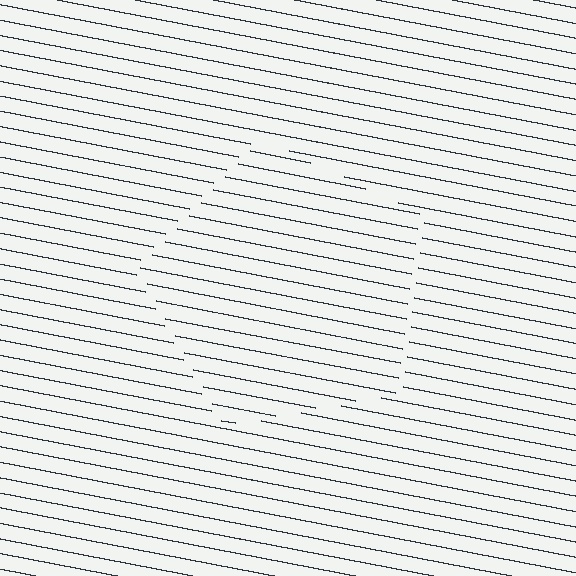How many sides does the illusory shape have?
5 sides — the line-ends trace a pentagon.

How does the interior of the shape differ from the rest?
The interior of the shape contains the same grating, shifted by half a period — the contour is defined by the phase discontinuity where line-ends from the inner and outer gratings abut.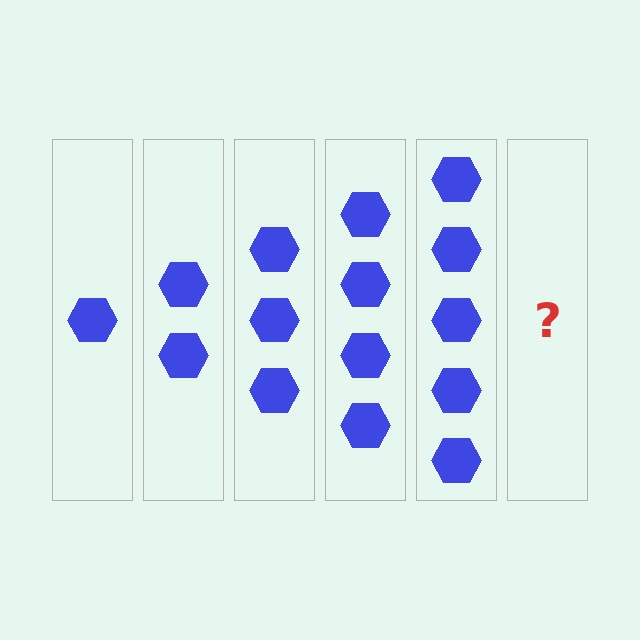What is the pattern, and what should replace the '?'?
The pattern is that each step adds one more hexagon. The '?' should be 6 hexagons.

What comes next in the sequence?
The next element should be 6 hexagons.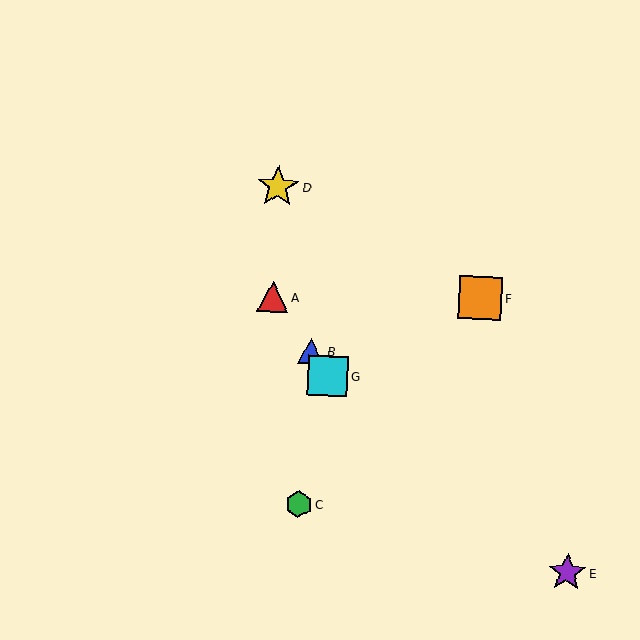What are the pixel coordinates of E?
Object E is at (567, 572).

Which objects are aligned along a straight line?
Objects A, B, G are aligned along a straight line.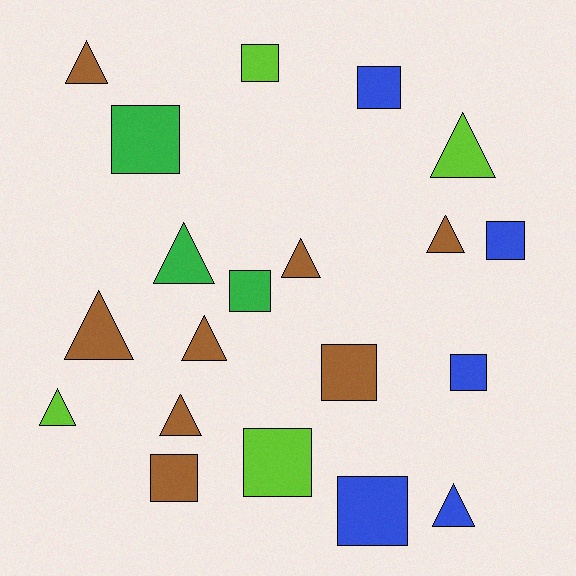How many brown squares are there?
There are 2 brown squares.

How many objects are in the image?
There are 20 objects.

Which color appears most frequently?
Brown, with 8 objects.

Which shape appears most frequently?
Square, with 10 objects.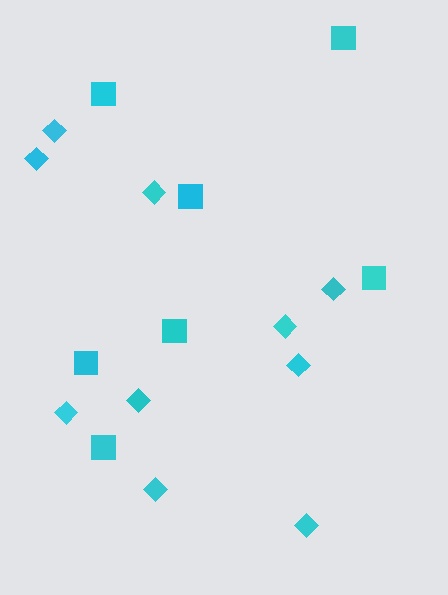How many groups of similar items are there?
There are 2 groups: one group of diamonds (10) and one group of squares (7).